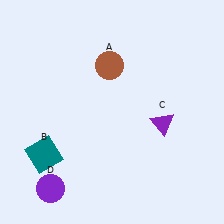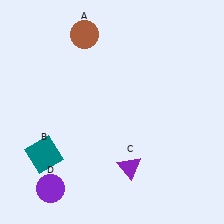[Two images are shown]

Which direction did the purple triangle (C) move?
The purple triangle (C) moved down.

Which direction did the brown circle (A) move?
The brown circle (A) moved up.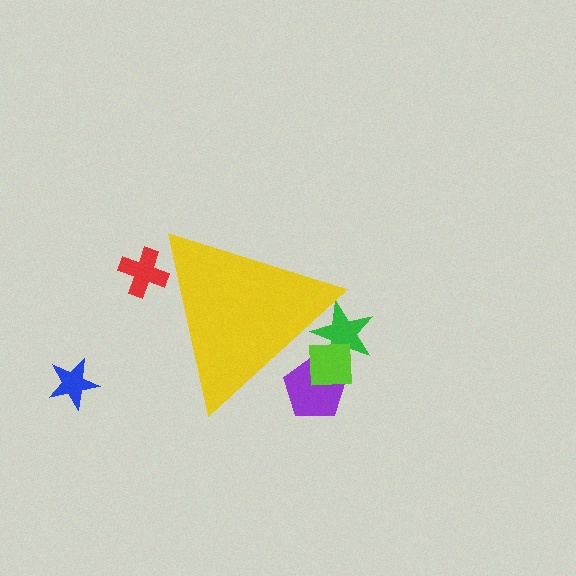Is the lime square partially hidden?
Yes, the lime square is partially hidden behind the yellow triangle.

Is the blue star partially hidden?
No, the blue star is fully visible.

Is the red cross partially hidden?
Yes, the red cross is partially hidden behind the yellow triangle.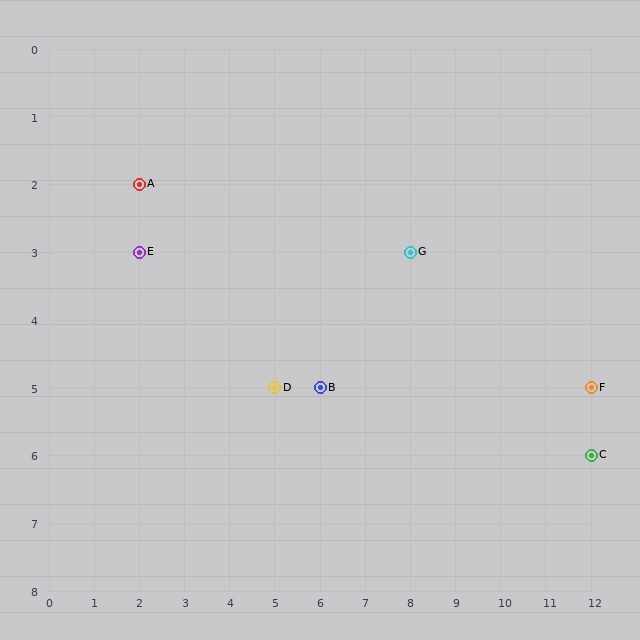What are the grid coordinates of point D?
Point D is at grid coordinates (5, 5).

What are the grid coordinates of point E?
Point E is at grid coordinates (2, 3).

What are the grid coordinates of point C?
Point C is at grid coordinates (12, 6).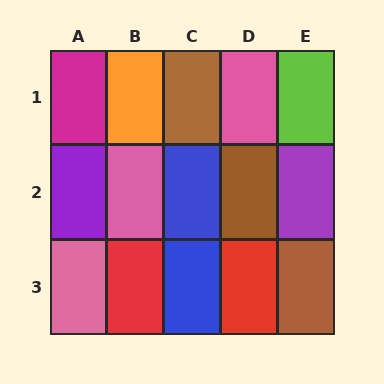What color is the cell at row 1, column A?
Magenta.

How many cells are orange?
1 cell is orange.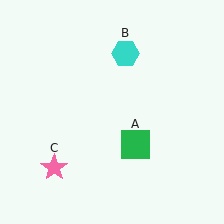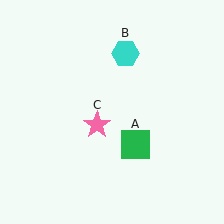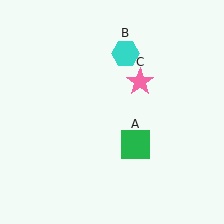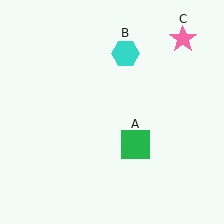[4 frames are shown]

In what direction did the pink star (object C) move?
The pink star (object C) moved up and to the right.